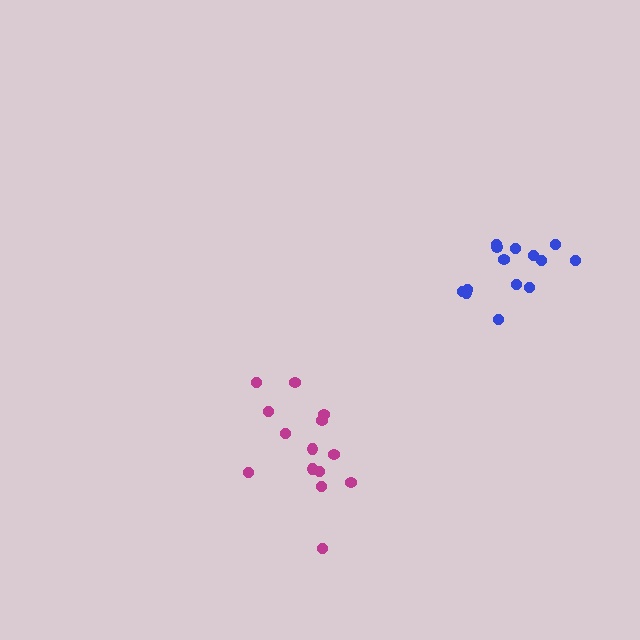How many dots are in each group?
Group 1: 14 dots, Group 2: 14 dots (28 total).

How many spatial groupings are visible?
There are 2 spatial groupings.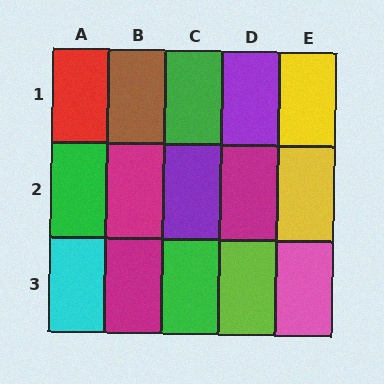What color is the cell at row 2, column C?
Purple.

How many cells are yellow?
2 cells are yellow.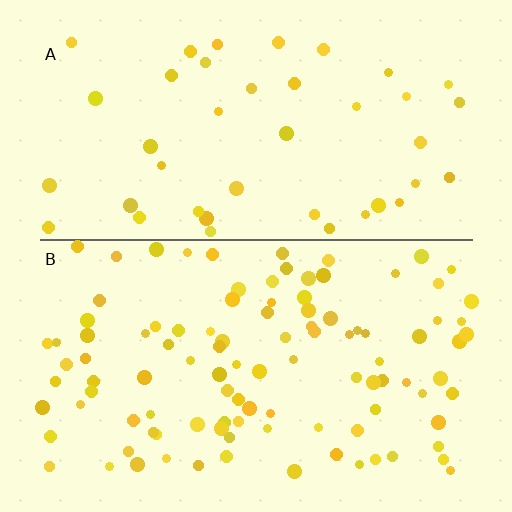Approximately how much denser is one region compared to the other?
Approximately 2.5× — region B over region A.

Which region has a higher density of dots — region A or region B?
B (the bottom).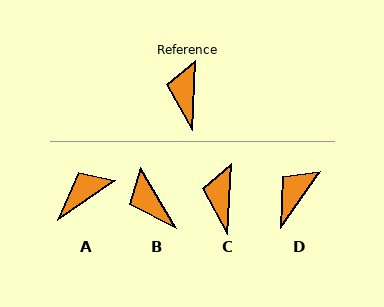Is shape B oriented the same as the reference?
No, it is off by about 33 degrees.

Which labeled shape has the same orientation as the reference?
C.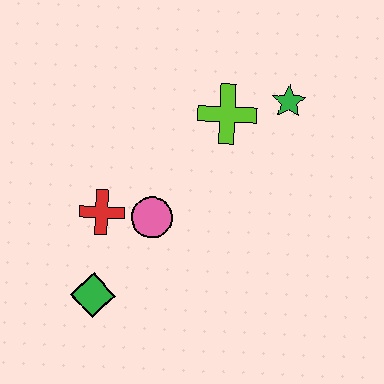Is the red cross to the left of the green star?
Yes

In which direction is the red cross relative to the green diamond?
The red cross is above the green diamond.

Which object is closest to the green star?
The lime cross is closest to the green star.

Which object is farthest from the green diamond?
The green star is farthest from the green diamond.